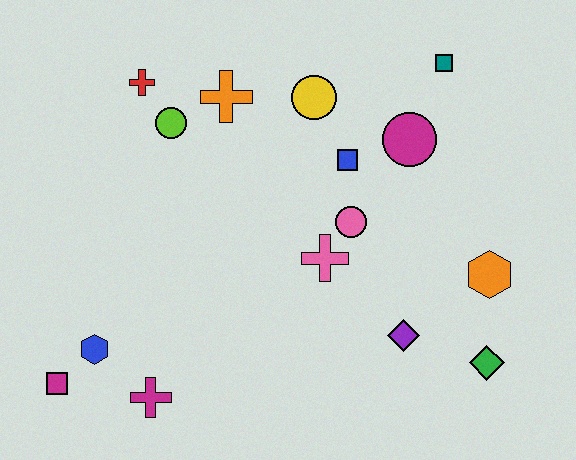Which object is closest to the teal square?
The magenta circle is closest to the teal square.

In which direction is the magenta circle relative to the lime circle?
The magenta circle is to the right of the lime circle.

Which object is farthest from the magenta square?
The teal square is farthest from the magenta square.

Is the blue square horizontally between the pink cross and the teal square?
Yes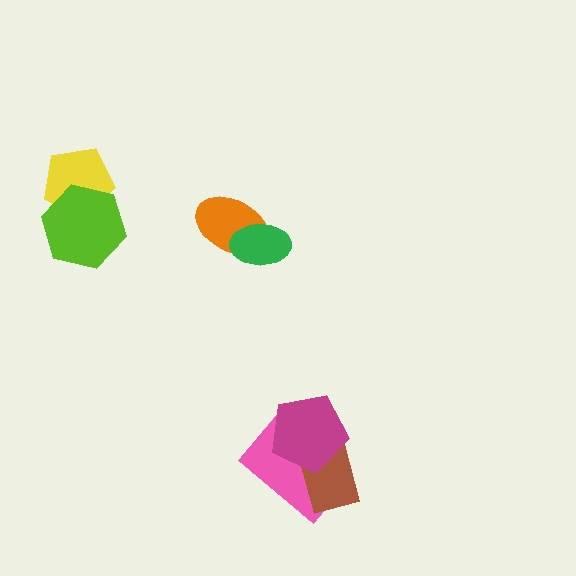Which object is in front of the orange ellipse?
The green ellipse is in front of the orange ellipse.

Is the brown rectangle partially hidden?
Yes, it is partially covered by another shape.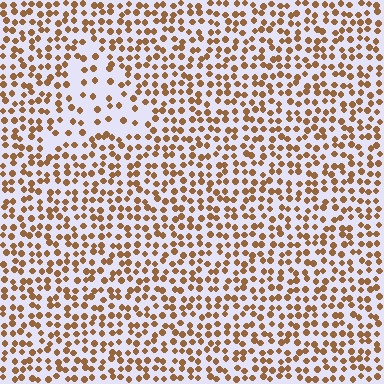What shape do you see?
I see a triangle.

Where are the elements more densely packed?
The elements are more densely packed outside the triangle boundary.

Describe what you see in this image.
The image contains small brown elements arranged at two different densities. A triangle-shaped region is visible where the elements are less densely packed than the surrounding area.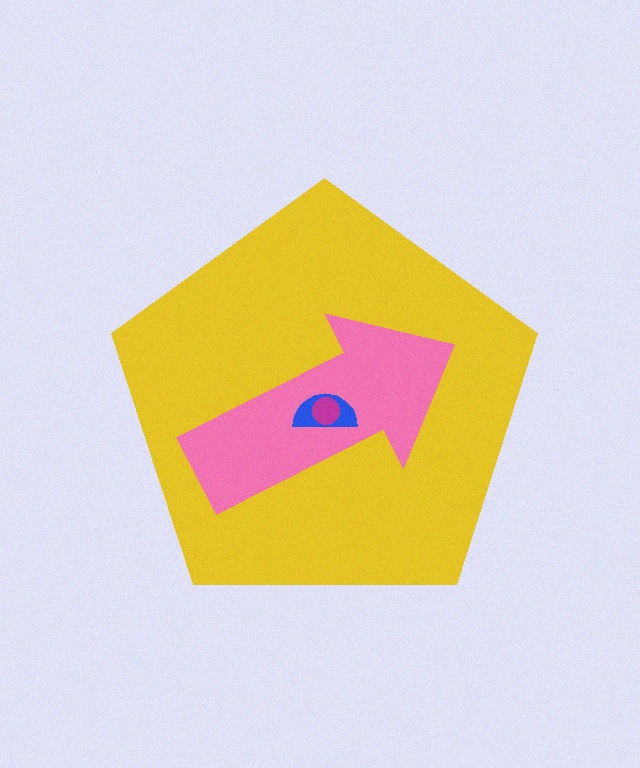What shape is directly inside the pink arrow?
The blue semicircle.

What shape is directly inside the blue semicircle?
The magenta circle.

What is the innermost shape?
The magenta circle.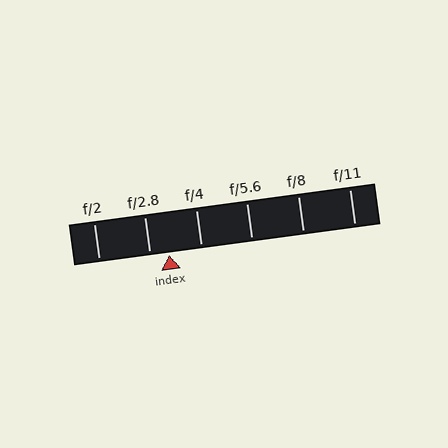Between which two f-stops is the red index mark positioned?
The index mark is between f/2.8 and f/4.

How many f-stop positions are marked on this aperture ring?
There are 6 f-stop positions marked.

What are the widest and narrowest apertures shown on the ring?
The widest aperture shown is f/2 and the narrowest is f/11.